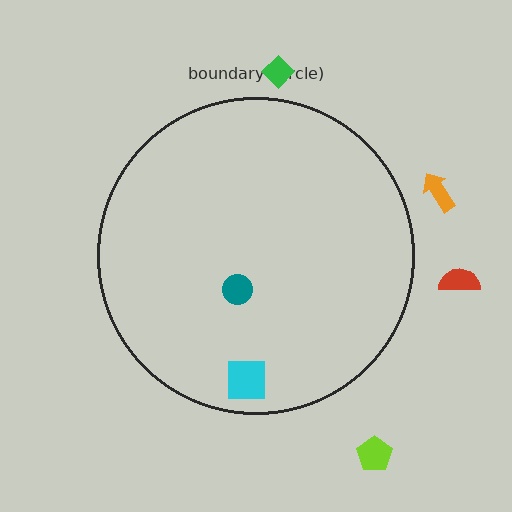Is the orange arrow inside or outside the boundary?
Outside.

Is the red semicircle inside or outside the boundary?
Outside.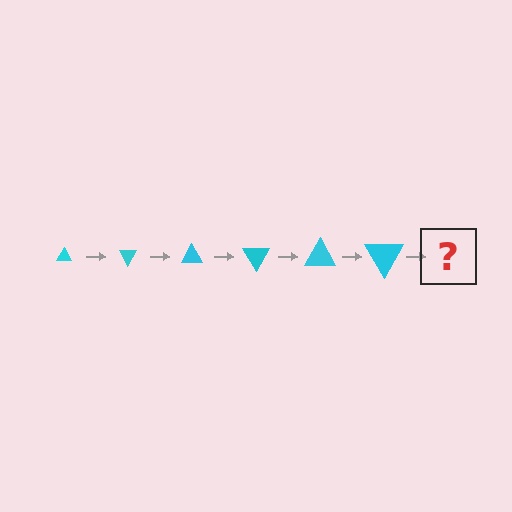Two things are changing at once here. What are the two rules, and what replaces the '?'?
The two rules are that the triangle grows larger each step and it rotates 60 degrees each step. The '?' should be a triangle, larger than the previous one and rotated 360 degrees from the start.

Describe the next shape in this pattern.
It should be a triangle, larger than the previous one and rotated 360 degrees from the start.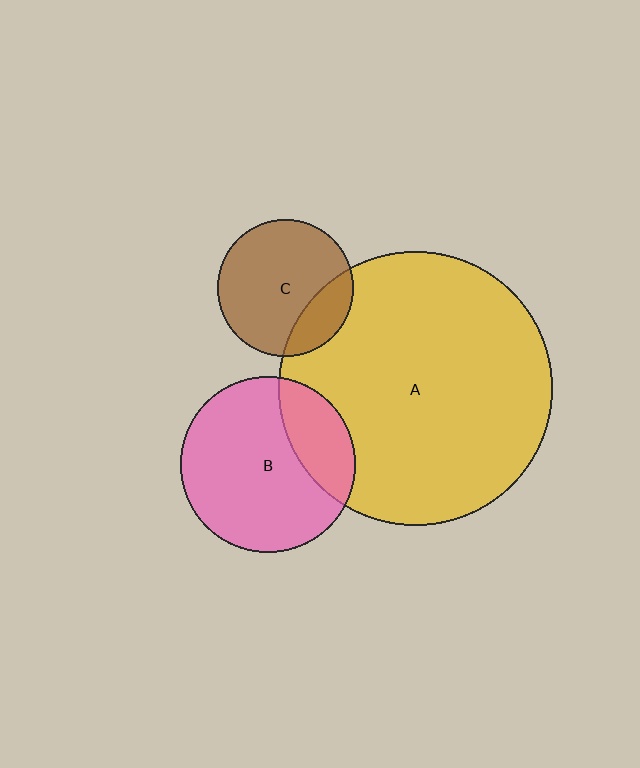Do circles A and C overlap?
Yes.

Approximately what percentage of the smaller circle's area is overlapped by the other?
Approximately 20%.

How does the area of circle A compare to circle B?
Approximately 2.4 times.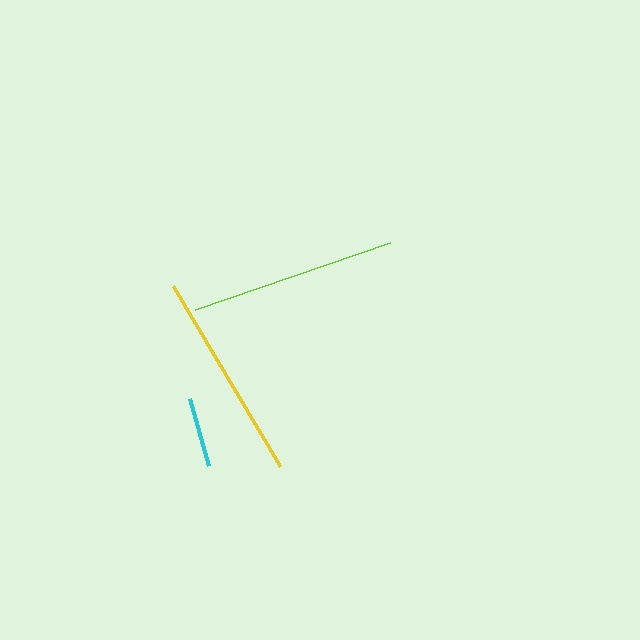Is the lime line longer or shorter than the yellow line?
The yellow line is longer than the lime line.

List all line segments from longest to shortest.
From longest to shortest: yellow, lime, cyan.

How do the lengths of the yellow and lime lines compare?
The yellow and lime lines are approximately the same length.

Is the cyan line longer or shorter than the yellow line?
The yellow line is longer than the cyan line.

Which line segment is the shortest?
The cyan line is the shortest at approximately 69 pixels.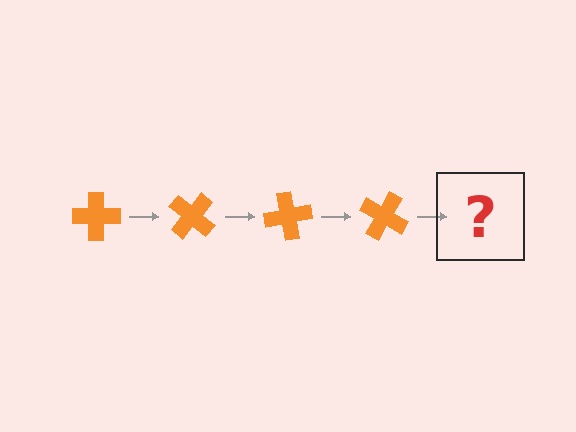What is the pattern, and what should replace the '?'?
The pattern is that the cross rotates 40 degrees each step. The '?' should be an orange cross rotated 160 degrees.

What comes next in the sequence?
The next element should be an orange cross rotated 160 degrees.